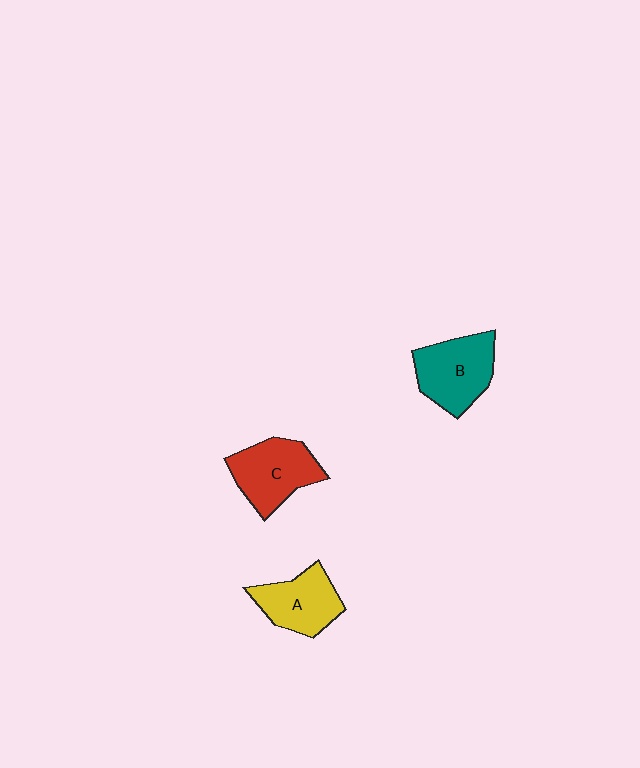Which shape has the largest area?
Shape B (teal).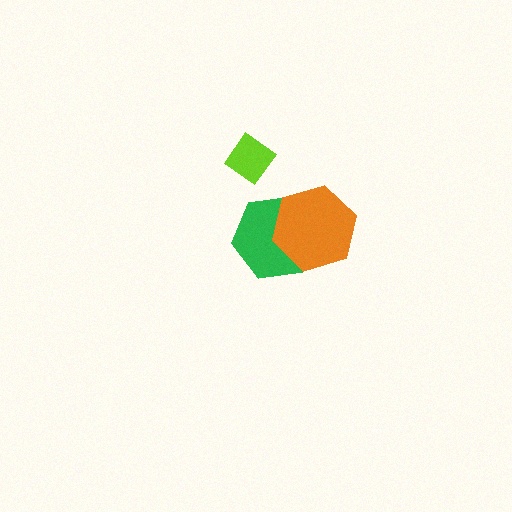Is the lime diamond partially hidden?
No, no other shape covers it.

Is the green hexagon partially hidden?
Yes, it is partially covered by another shape.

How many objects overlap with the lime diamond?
0 objects overlap with the lime diamond.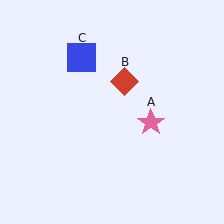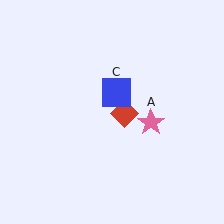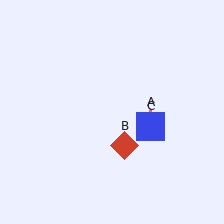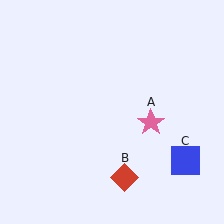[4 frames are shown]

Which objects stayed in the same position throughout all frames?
Pink star (object A) remained stationary.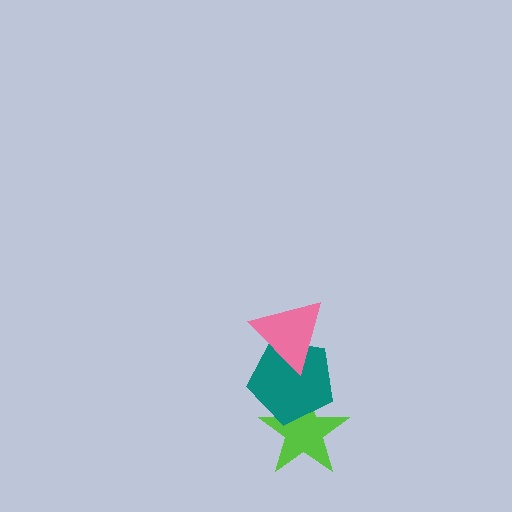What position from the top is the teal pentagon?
The teal pentagon is 2nd from the top.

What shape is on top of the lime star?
The teal pentagon is on top of the lime star.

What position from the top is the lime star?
The lime star is 3rd from the top.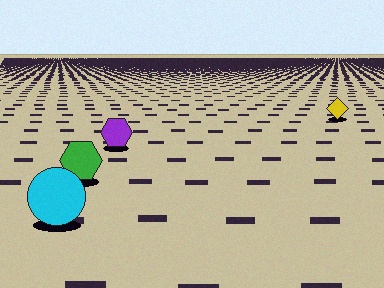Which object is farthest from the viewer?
The yellow diamond is farthest from the viewer. It appears smaller and the ground texture around it is denser.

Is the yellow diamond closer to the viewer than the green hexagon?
No. The green hexagon is closer — you can tell from the texture gradient: the ground texture is coarser near it.